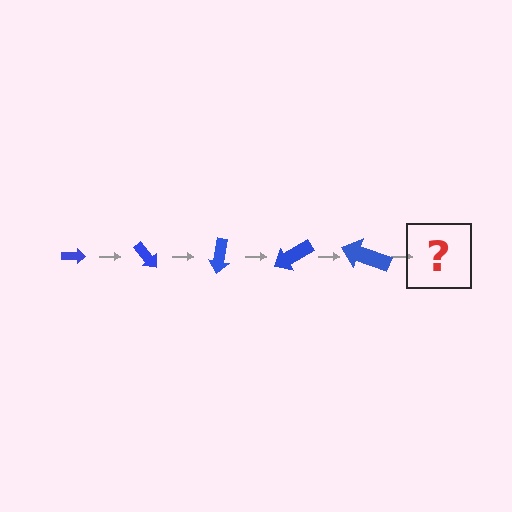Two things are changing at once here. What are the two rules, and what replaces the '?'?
The two rules are that the arrow grows larger each step and it rotates 50 degrees each step. The '?' should be an arrow, larger than the previous one and rotated 250 degrees from the start.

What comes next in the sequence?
The next element should be an arrow, larger than the previous one and rotated 250 degrees from the start.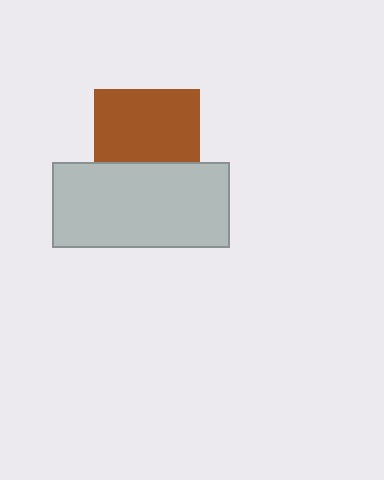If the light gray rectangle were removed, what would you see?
You would see the complete brown square.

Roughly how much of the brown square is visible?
Most of it is visible (roughly 69%).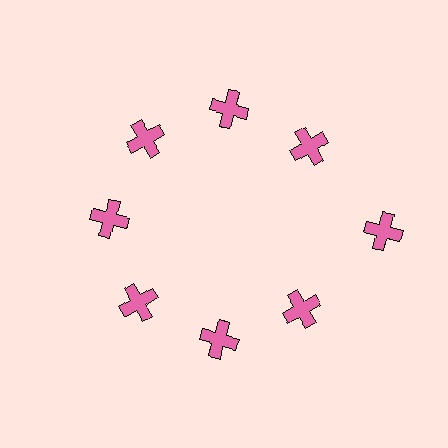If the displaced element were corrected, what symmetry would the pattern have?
It would have 8-fold rotational symmetry — the pattern would map onto itself every 45 degrees.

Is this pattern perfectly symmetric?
No. The 8 pink crosses are arranged in a ring, but one element near the 3 o'clock position is pushed outward from the center, breaking the 8-fold rotational symmetry.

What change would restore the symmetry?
The symmetry would be restored by moving it inward, back onto the ring so that all 8 crosses sit at equal angles and equal distance from the center.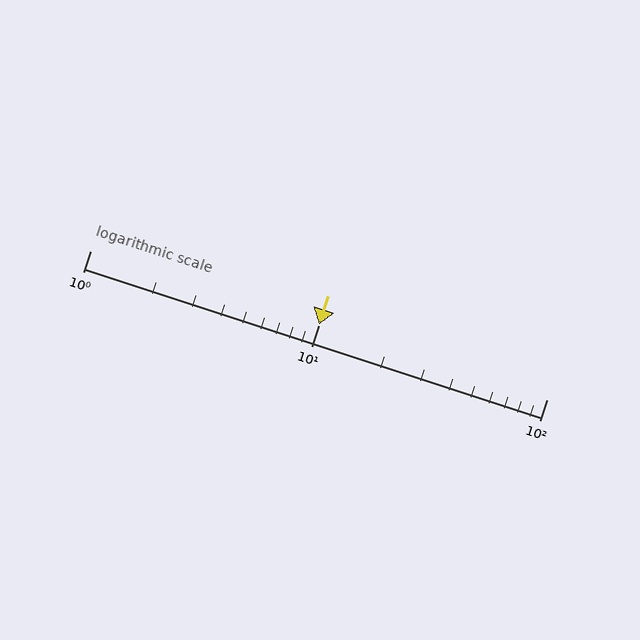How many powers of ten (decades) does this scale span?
The scale spans 2 decades, from 1 to 100.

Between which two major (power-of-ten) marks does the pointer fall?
The pointer is between 10 and 100.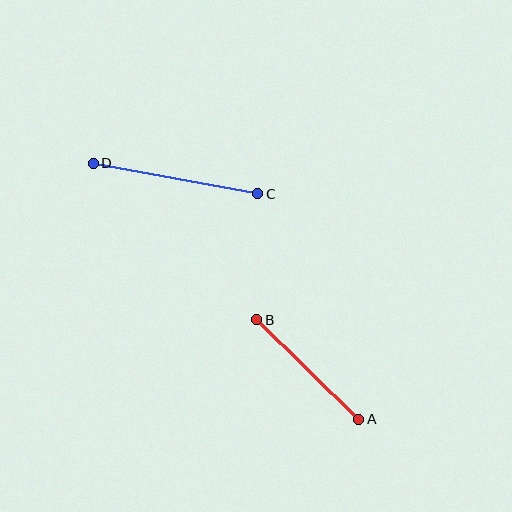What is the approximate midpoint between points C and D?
The midpoint is at approximately (175, 178) pixels.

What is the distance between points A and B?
The distance is approximately 143 pixels.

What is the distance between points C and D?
The distance is approximately 167 pixels.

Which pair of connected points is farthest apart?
Points C and D are farthest apart.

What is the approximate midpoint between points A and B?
The midpoint is at approximately (308, 370) pixels.